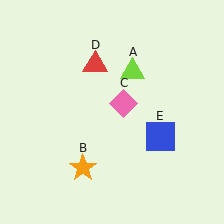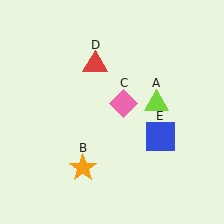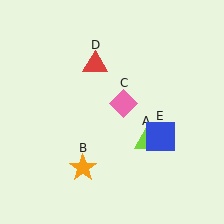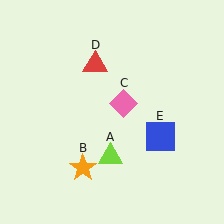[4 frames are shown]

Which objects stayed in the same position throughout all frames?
Orange star (object B) and pink diamond (object C) and red triangle (object D) and blue square (object E) remained stationary.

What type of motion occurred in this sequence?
The lime triangle (object A) rotated clockwise around the center of the scene.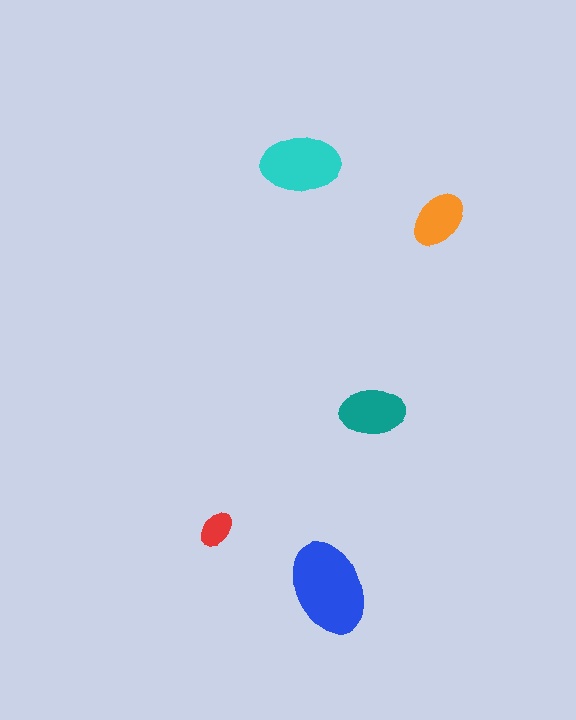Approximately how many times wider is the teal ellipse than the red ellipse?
About 2 times wider.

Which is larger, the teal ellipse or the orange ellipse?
The teal one.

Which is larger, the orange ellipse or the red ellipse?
The orange one.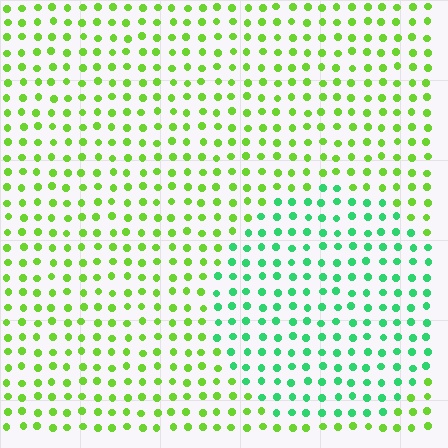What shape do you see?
I see a circle.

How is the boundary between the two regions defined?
The boundary is defined purely by a slight shift in hue (about 46 degrees). Spacing, size, and orientation are identical on both sides.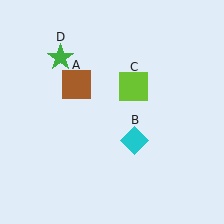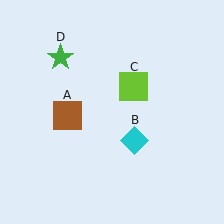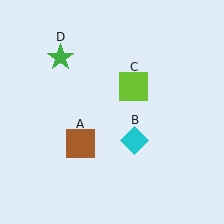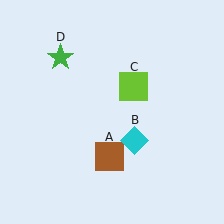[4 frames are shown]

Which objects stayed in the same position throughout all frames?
Cyan diamond (object B) and lime square (object C) and green star (object D) remained stationary.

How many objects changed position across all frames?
1 object changed position: brown square (object A).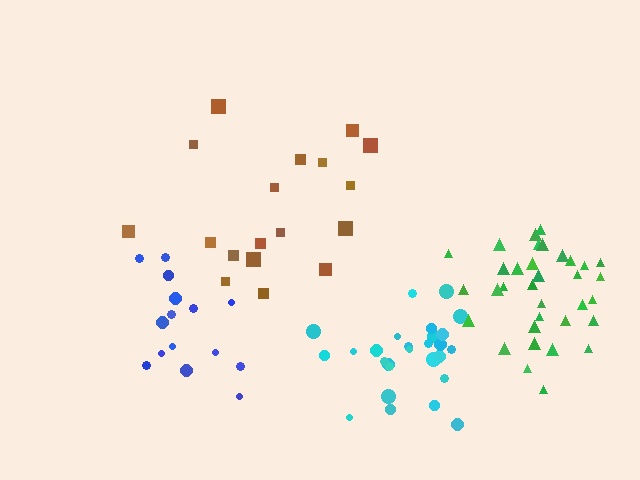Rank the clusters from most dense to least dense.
green, cyan, blue, brown.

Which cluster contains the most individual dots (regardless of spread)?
Green (34).